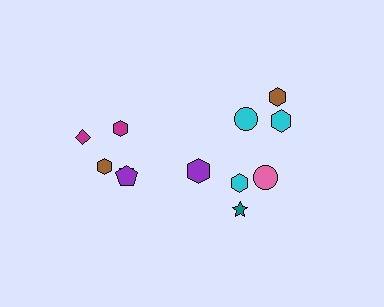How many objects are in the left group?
There are 5 objects.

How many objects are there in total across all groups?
There are 12 objects.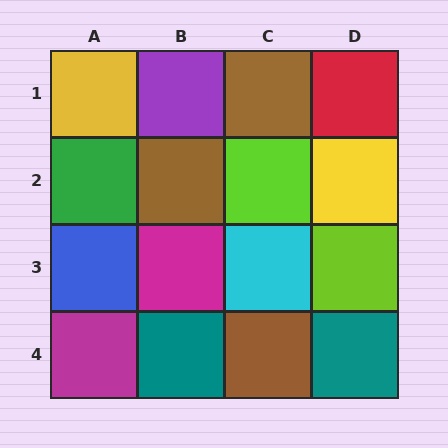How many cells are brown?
3 cells are brown.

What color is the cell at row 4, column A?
Magenta.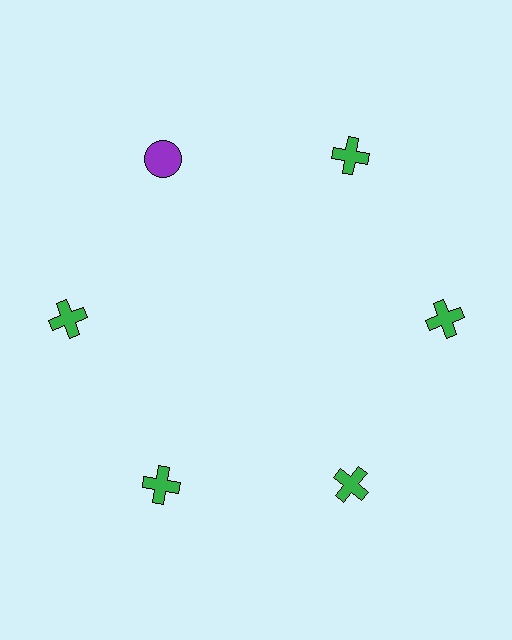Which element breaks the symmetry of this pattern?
The purple circle at roughly the 11 o'clock position breaks the symmetry. All other shapes are green crosses.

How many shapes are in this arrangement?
There are 6 shapes arranged in a ring pattern.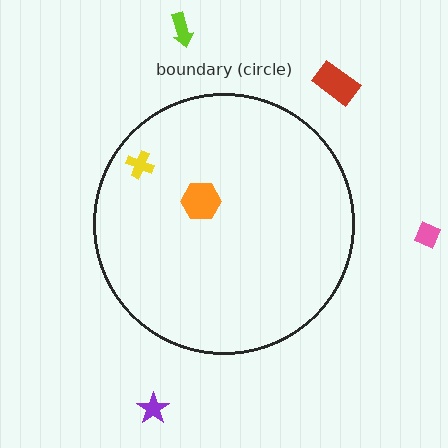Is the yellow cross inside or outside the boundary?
Inside.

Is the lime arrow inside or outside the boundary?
Outside.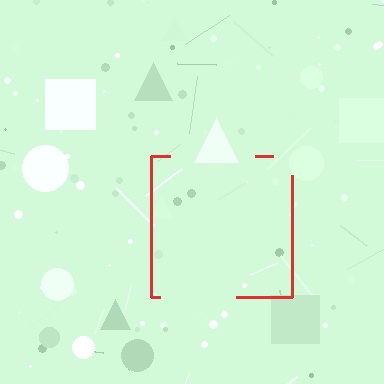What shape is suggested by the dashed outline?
The dashed outline suggests a square.